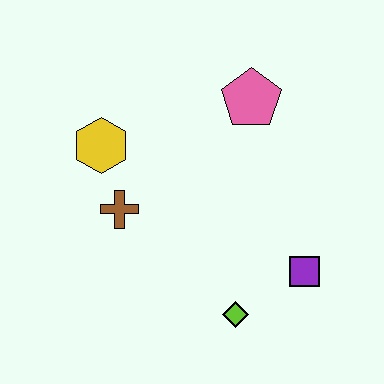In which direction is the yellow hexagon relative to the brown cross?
The yellow hexagon is above the brown cross.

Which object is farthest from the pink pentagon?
The lime diamond is farthest from the pink pentagon.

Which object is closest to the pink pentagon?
The yellow hexagon is closest to the pink pentagon.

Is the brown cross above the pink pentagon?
No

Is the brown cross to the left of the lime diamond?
Yes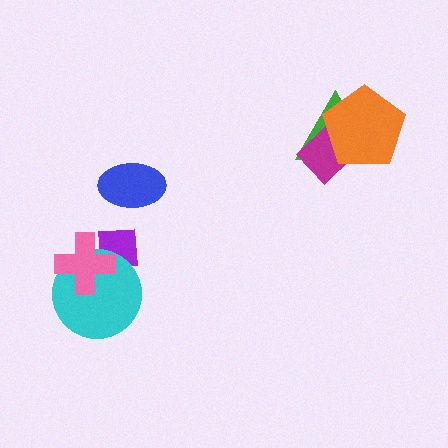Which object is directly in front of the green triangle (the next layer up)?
The magenta diamond is directly in front of the green triangle.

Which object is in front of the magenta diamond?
The orange pentagon is in front of the magenta diamond.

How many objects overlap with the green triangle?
2 objects overlap with the green triangle.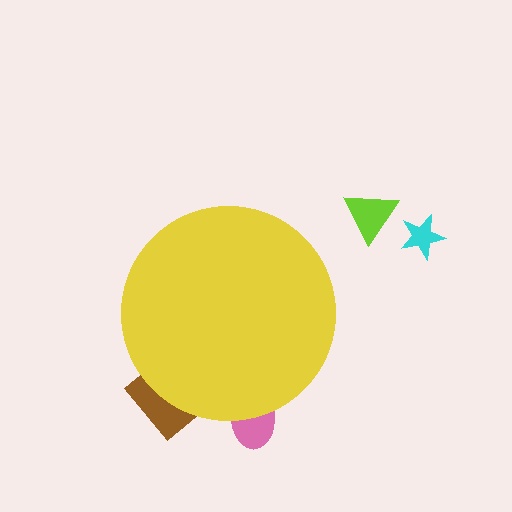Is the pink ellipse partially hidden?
Yes, the pink ellipse is partially hidden behind the yellow circle.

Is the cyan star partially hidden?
No, the cyan star is fully visible.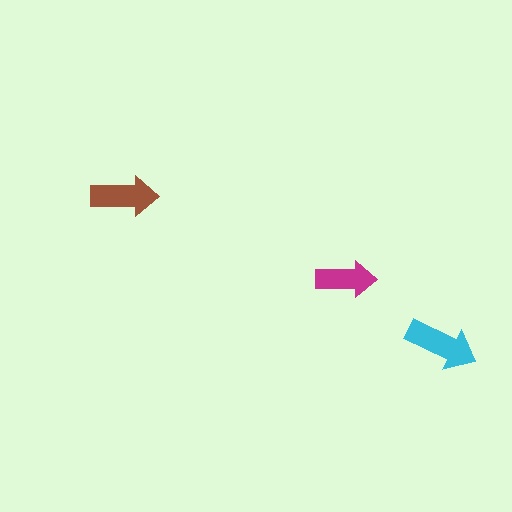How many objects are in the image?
There are 3 objects in the image.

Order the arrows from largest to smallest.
the cyan one, the brown one, the magenta one.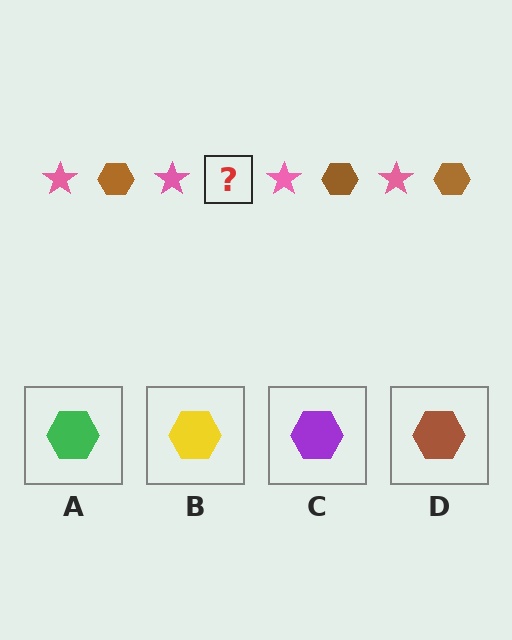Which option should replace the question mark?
Option D.